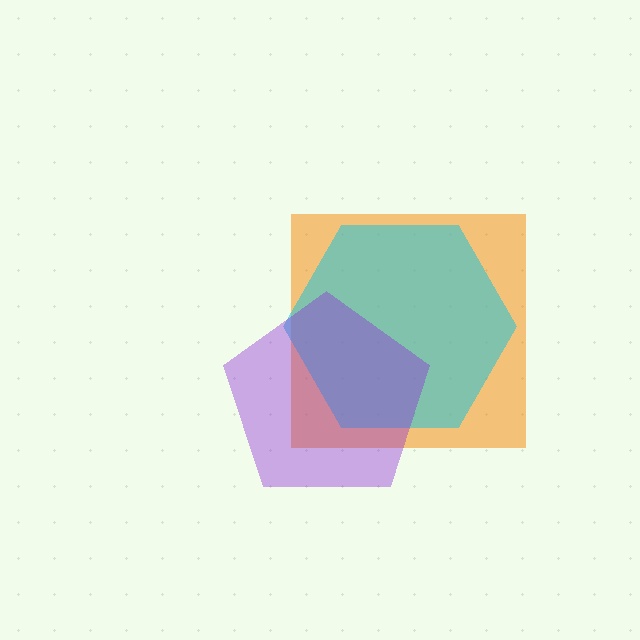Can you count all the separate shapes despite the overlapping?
Yes, there are 3 separate shapes.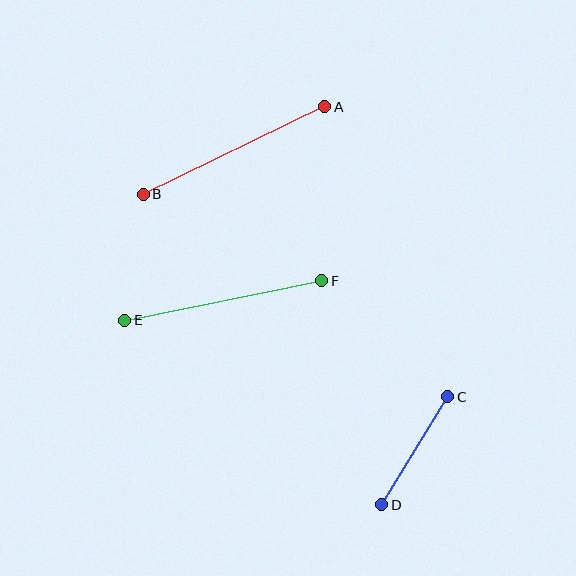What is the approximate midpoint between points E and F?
The midpoint is at approximately (223, 300) pixels.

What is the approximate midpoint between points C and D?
The midpoint is at approximately (415, 451) pixels.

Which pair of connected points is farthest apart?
Points A and B are farthest apart.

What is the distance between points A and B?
The distance is approximately 201 pixels.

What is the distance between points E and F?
The distance is approximately 201 pixels.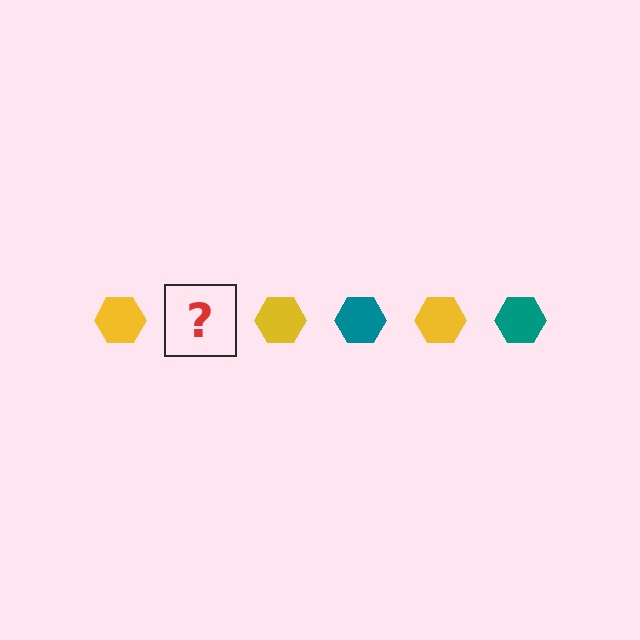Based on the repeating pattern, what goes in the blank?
The blank should be a teal hexagon.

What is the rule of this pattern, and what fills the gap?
The rule is that the pattern cycles through yellow, teal hexagons. The gap should be filled with a teal hexagon.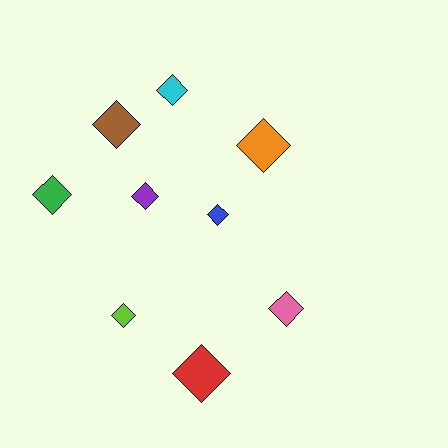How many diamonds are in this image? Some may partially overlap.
There are 9 diamonds.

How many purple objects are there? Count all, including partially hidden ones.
There is 1 purple object.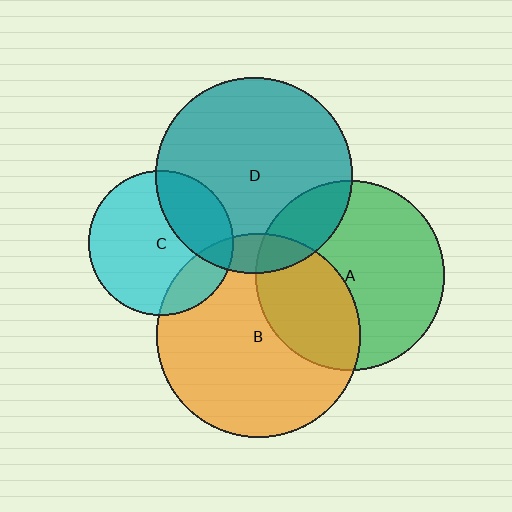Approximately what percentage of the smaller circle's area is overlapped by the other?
Approximately 30%.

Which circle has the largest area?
Circle B (orange).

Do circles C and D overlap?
Yes.